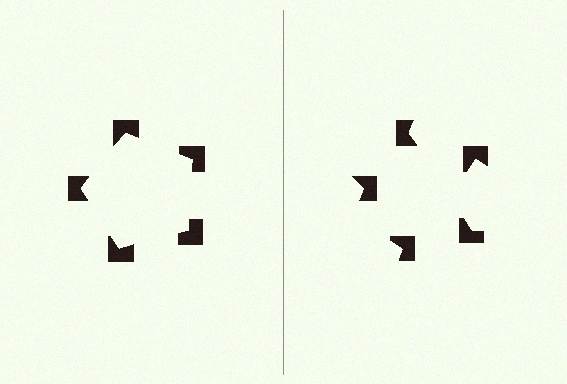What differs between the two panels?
The notched squares are positioned identically on both sides; only the wedge orientations differ. On the left they align to a pentagon; on the right they are misaligned.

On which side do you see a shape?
An illusory pentagon appears on the left side. On the right side the wedge cuts are rotated, so no coherent shape forms.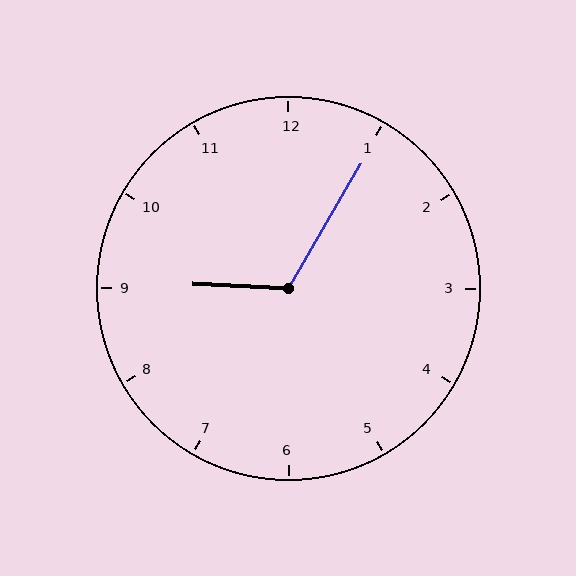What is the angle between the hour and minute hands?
Approximately 118 degrees.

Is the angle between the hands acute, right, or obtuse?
It is obtuse.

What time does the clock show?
9:05.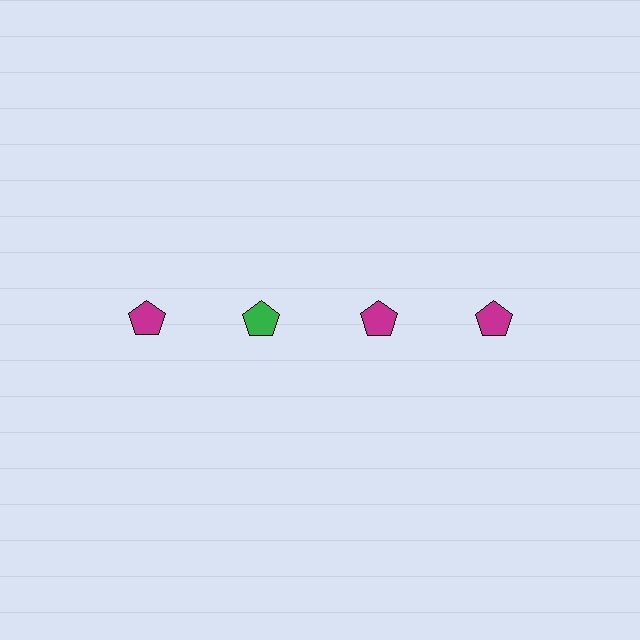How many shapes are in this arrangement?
There are 4 shapes arranged in a grid pattern.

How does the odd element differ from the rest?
It has a different color: green instead of magenta.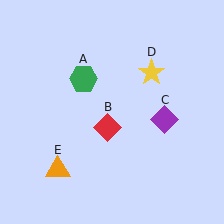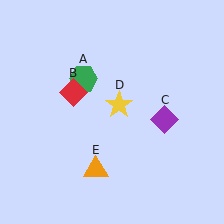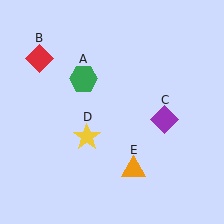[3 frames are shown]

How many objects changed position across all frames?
3 objects changed position: red diamond (object B), yellow star (object D), orange triangle (object E).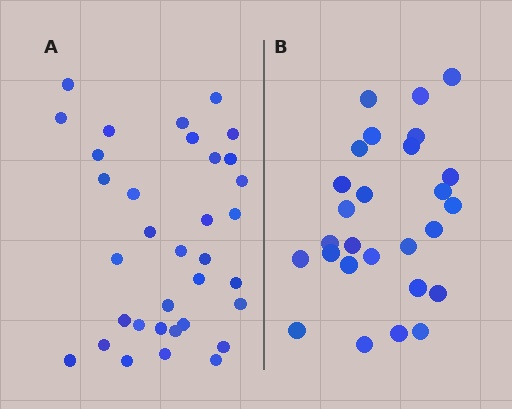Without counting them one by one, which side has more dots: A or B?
Region A (the left region) has more dots.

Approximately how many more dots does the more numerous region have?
Region A has roughly 8 or so more dots than region B.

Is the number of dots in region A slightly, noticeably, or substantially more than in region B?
Region A has noticeably more, but not dramatically so. The ratio is roughly 1.3 to 1.